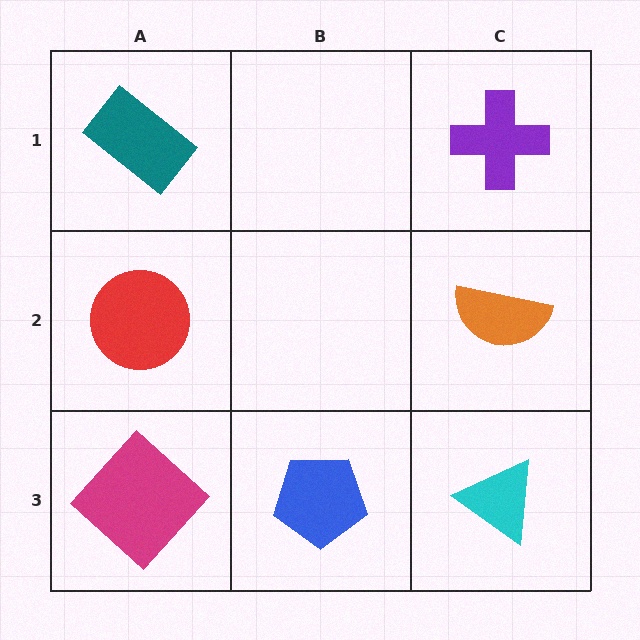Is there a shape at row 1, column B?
No, that cell is empty.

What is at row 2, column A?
A red circle.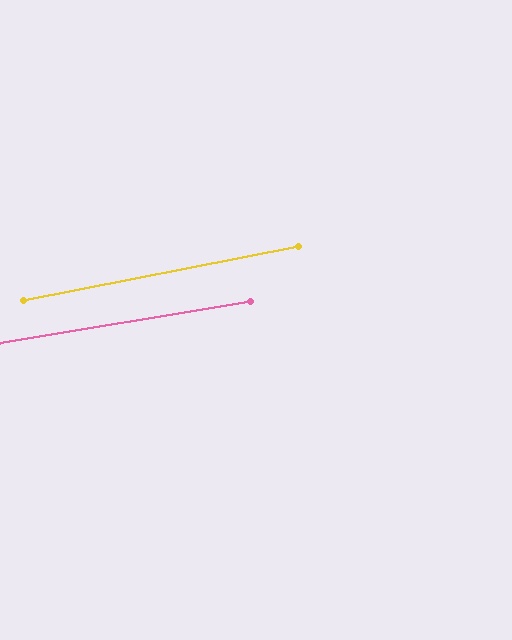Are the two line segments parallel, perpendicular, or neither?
Parallel — their directions differ by only 1.7°.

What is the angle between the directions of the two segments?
Approximately 2 degrees.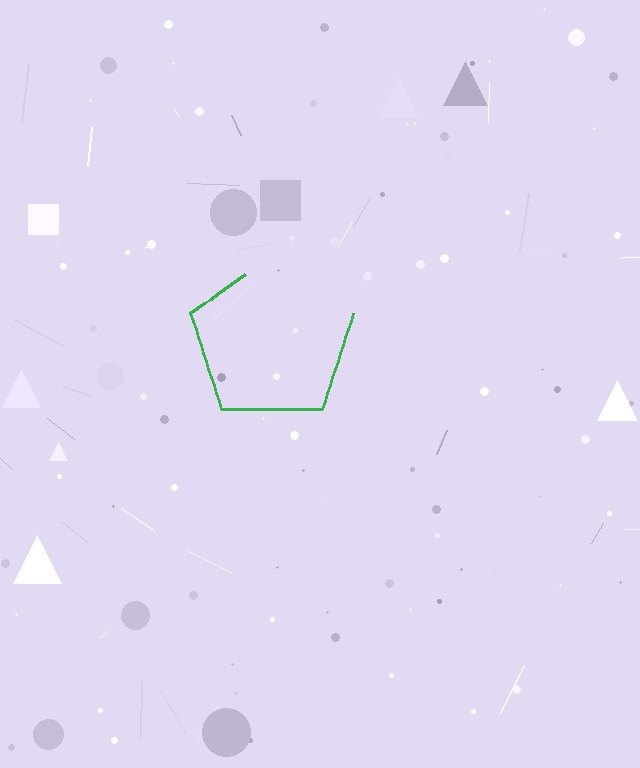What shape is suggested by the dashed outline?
The dashed outline suggests a pentagon.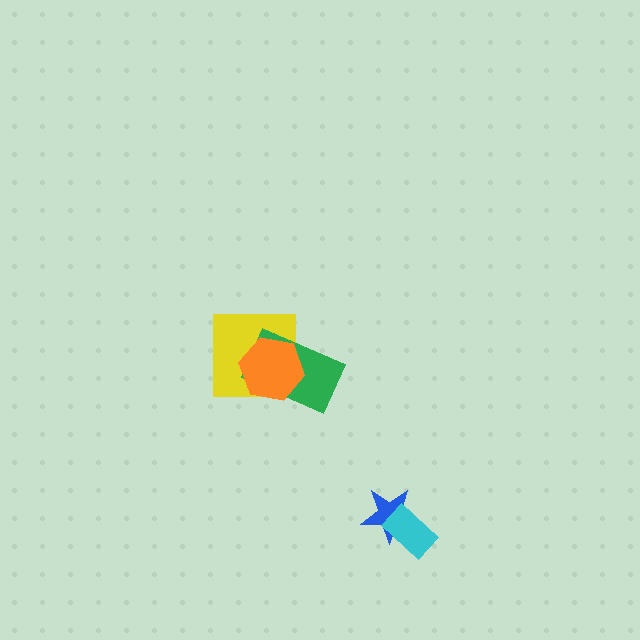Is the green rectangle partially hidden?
Yes, it is partially covered by another shape.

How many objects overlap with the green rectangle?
2 objects overlap with the green rectangle.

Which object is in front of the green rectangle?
The orange hexagon is in front of the green rectangle.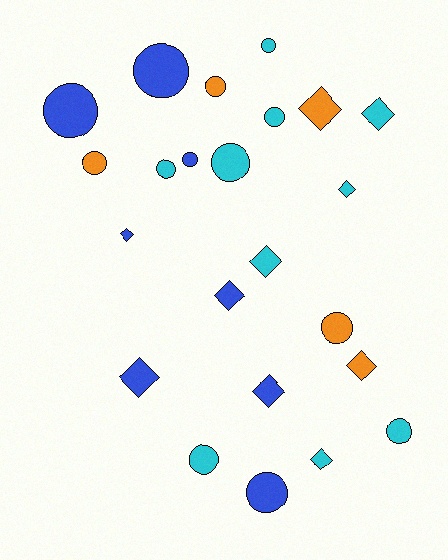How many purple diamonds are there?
There are no purple diamonds.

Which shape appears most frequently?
Circle, with 13 objects.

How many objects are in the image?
There are 23 objects.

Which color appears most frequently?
Cyan, with 10 objects.